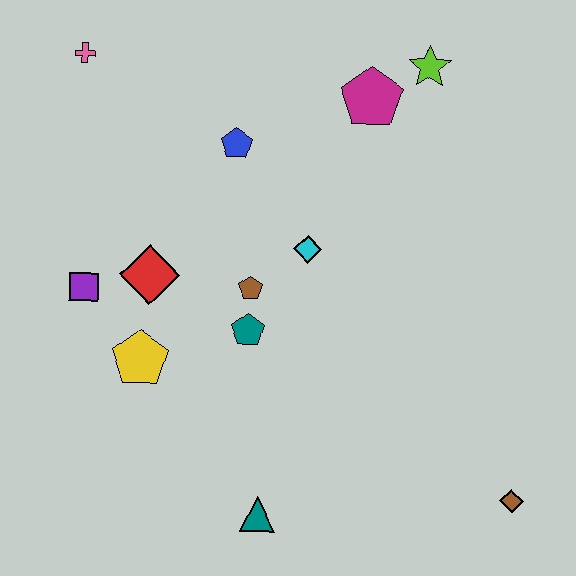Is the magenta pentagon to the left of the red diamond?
No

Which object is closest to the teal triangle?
The teal pentagon is closest to the teal triangle.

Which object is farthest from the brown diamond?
The pink cross is farthest from the brown diamond.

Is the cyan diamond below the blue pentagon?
Yes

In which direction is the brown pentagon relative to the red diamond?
The brown pentagon is to the right of the red diamond.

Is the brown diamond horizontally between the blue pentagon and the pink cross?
No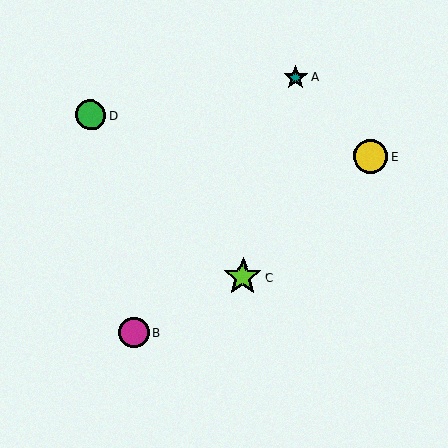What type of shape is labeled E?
Shape E is a yellow circle.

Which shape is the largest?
The lime star (labeled C) is the largest.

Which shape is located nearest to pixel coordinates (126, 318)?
The magenta circle (labeled B) at (134, 333) is nearest to that location.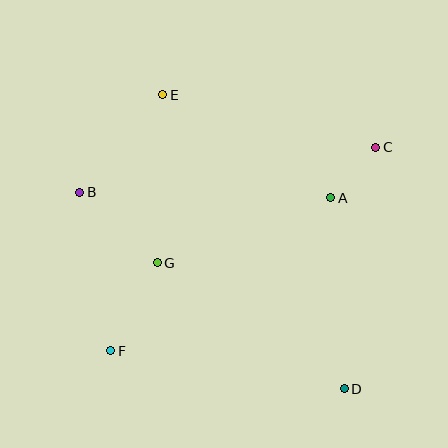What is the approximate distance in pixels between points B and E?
The distance between B and E is approximately 128 pixels.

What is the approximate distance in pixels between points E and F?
The distance between E and F is approximately 261 pixels.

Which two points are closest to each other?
Points A and C are closest to each other.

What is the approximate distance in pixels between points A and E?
The distance between A and E is approximately 197 pixels.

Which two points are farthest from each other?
Points D and E are farthest from each other.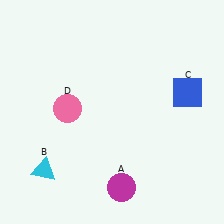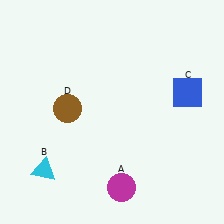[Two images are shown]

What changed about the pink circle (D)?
In Image 1, D is pink. In Image 2, it changed to brown.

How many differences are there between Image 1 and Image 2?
There is 1 difference between the two images.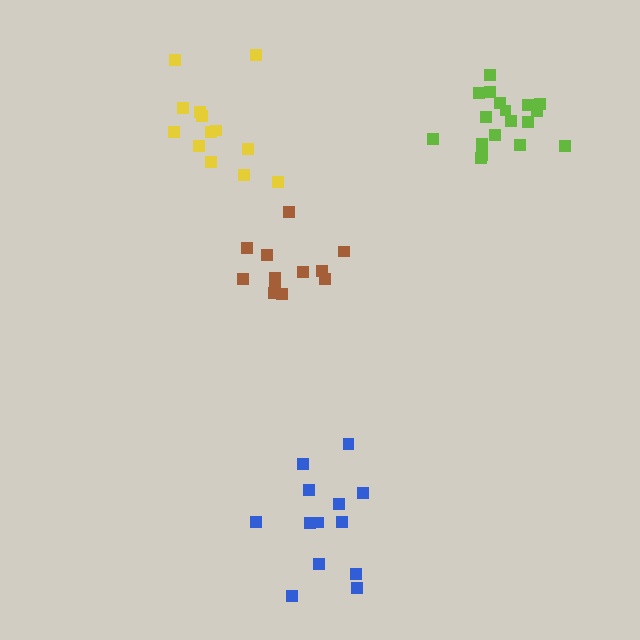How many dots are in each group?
Group 1: 13 dots, Group 2: 13 dots, Group 3: 13 dots, Group 4: 18 dots (57 total).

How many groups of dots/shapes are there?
There are 4 groups.